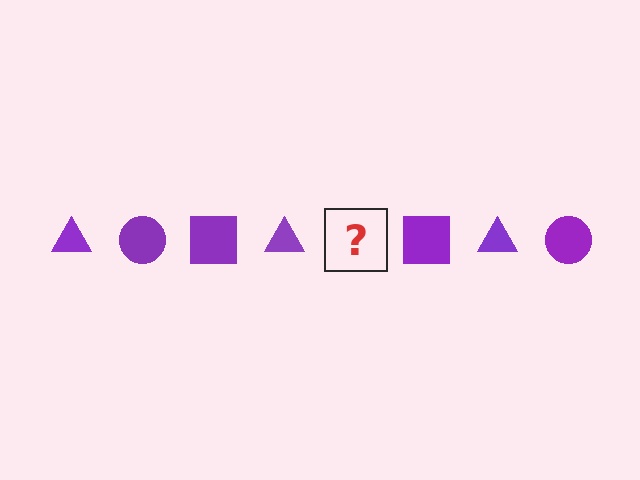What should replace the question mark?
The question mark should be replaced with a purple circle.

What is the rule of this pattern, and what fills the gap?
The rule is that the pattern cycles through triangle, circle, square shapes in purple. The gap should be filled with a purple circle.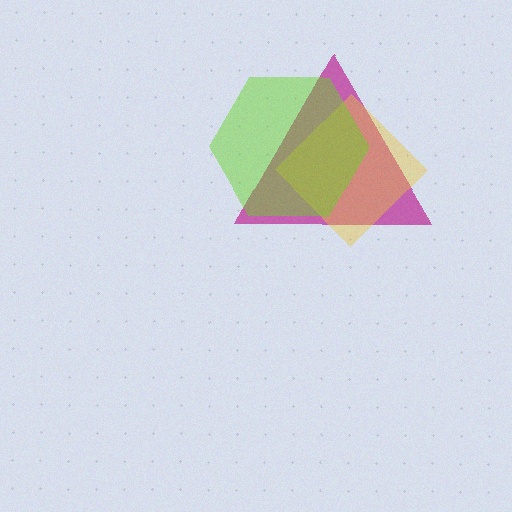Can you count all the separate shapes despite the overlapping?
Yes, there are 3 separate shapes.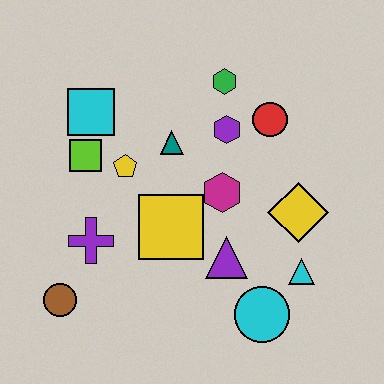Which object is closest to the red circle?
The purple hexagon is closest to the red circle.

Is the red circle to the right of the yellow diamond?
No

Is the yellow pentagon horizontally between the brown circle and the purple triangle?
Yes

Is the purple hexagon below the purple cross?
No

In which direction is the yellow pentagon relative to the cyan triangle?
The yellow pentagon is to the left of the cyan triangle.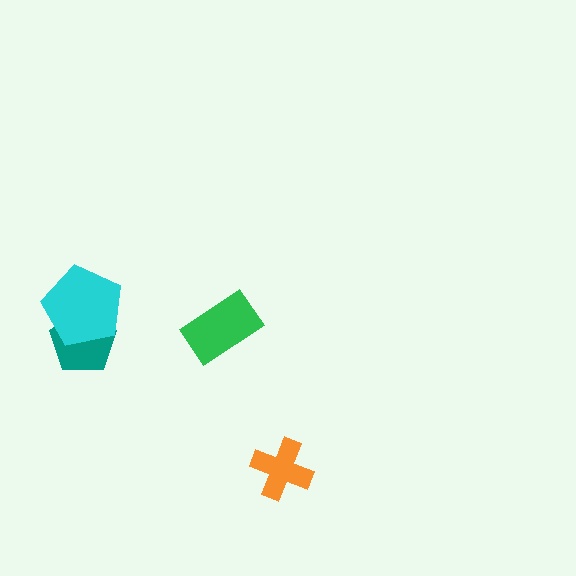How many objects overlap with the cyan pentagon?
1 object overlaps with the cyan pentagon.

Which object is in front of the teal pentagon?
The cyan pentagon is in front of the teal pentagon.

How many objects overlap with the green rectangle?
0 objects overlap with the green rectangle.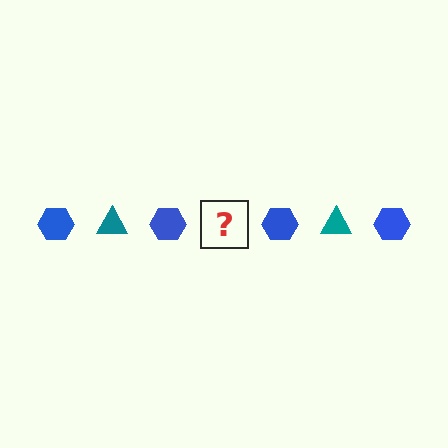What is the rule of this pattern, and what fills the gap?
The rule is that the pattern alternates between blue hexagon and teal triangle. The gap should be filled with a teal triangle.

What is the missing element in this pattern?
The missing element is a teal triangle.